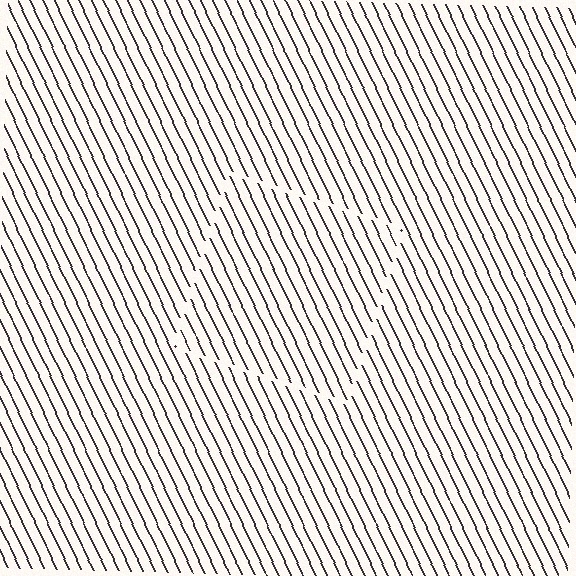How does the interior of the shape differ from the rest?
The interior of the shape contains the same grating, shifted by half a period — the contour is defined by the phase discontinuity where line-ends from the inner and outer gratings abut.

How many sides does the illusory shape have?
4 sides — the line-ends trace a square.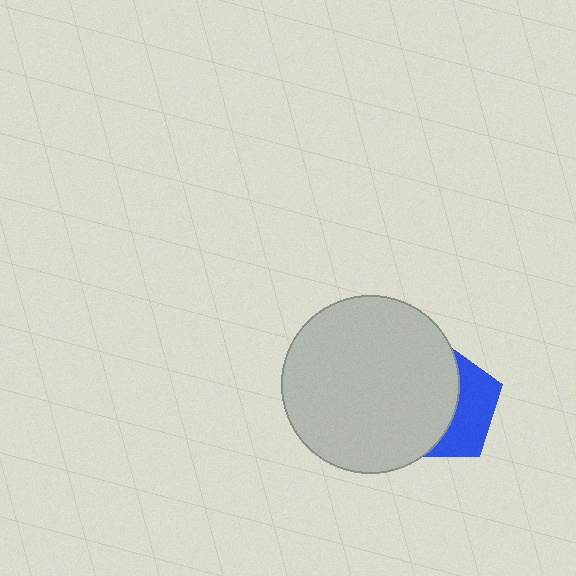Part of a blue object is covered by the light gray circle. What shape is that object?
It is a pentagon.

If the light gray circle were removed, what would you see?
You would see the complete blue pentagon.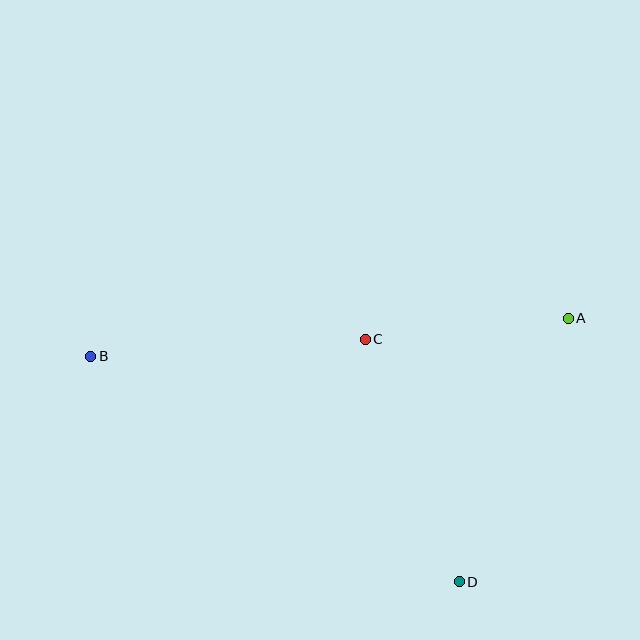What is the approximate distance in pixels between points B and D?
The distance between B and D is approximately 432 pixels.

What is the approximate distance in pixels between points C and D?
The distance between C and D is approximately 260 pixels.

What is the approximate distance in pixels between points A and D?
The distance between A and D is approximately 285 pixels.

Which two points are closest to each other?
Points A and C are closest to each other.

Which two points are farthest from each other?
Points A and B are farthest from each other.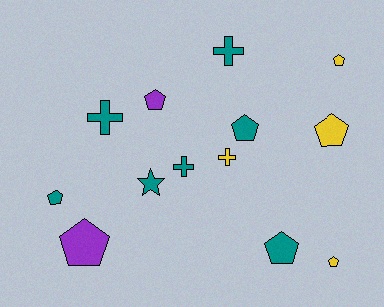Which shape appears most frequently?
Pentagon, with 8 objects.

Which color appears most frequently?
Teal, with 7 objects.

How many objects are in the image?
There are 13 objects.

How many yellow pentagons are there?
There are 3 yellow pentagons.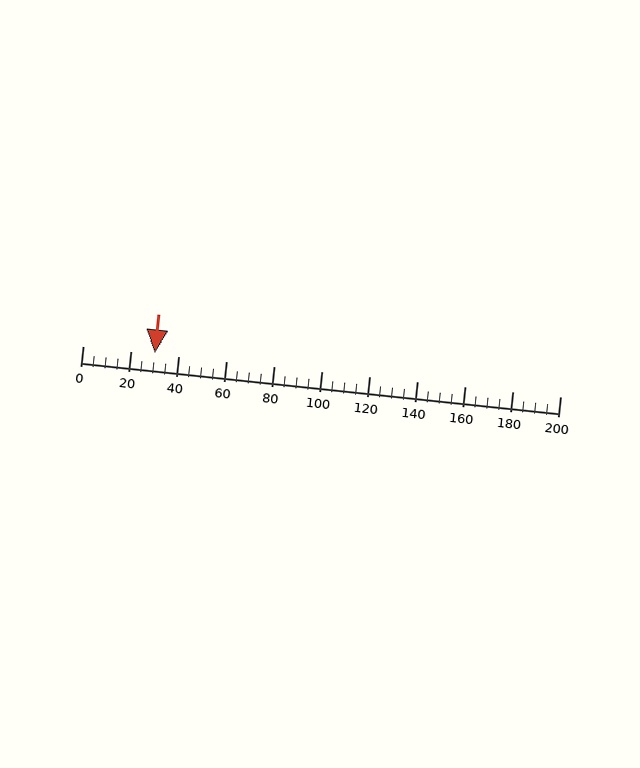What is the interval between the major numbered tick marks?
The major tick marks are spaced 20 units apart.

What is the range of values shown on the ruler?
The ruler shows values from 0 to 200.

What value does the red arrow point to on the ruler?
The red arrow points to approximately 30.